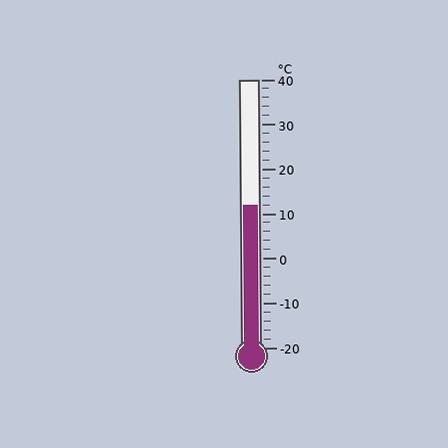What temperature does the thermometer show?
The thermometer shows approximately 12°C.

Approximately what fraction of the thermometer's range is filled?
The thermometer is filled to approximately 55% of its range.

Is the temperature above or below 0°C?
The temperature is above 0°C.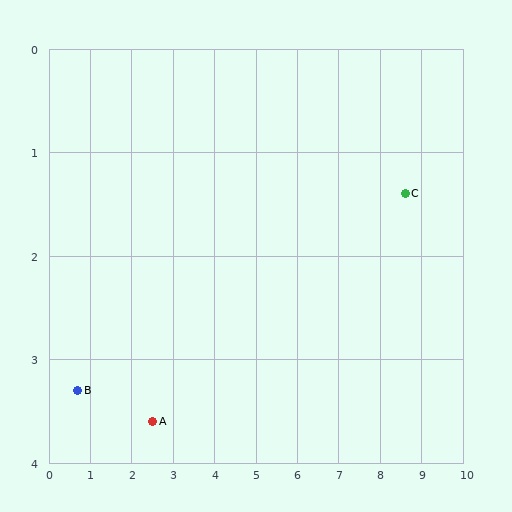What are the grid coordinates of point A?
Point A is at approximately (2.5, 3.6).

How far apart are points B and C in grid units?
Points B and C are about 8.1 grid units apart.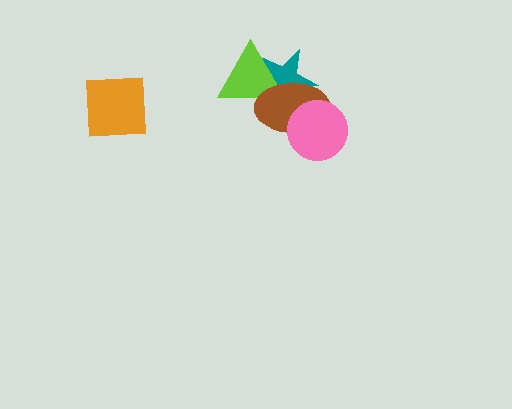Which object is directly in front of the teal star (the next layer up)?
The lime triangle is directly in front of the teal star.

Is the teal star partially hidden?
Yes, it is partially covered by another shape.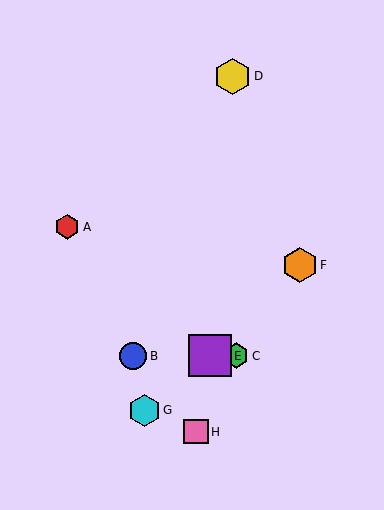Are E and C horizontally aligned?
Yes, both are at y≈356.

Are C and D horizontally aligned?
No, C is at y≈356 and D is at y≈76.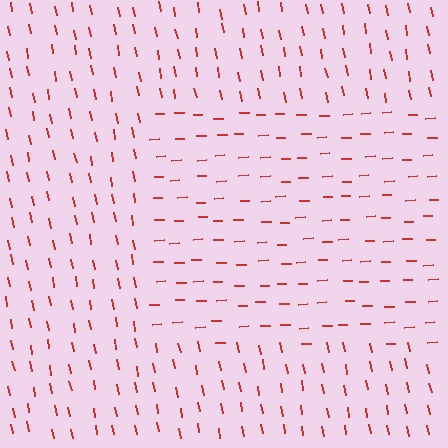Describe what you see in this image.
The image is filled with small red line segments. A rectangle region in the image has lines oriented differently from the surrounding lines, creating a visible texture boundary.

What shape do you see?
I see a rectangle.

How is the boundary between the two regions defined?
The boundary is defined purely by a change in line orientation (approximately 82 degrees difference). All lines are the same color and thickness.